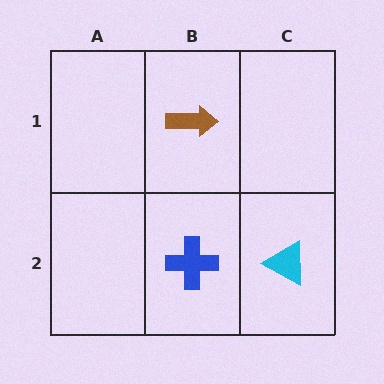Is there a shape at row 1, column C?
No, that cell is empty.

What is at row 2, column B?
A blue cross.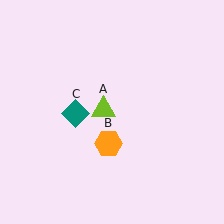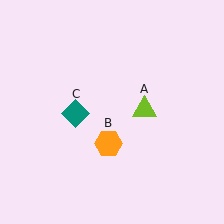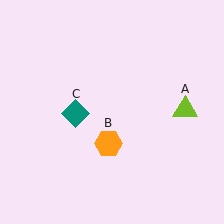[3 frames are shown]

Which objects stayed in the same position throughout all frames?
Orange hexagon (object B) and teal diamond (object C) remained stationary.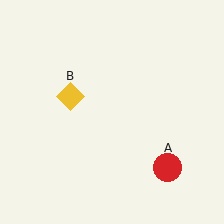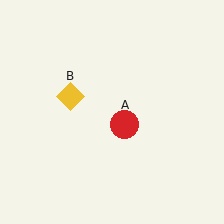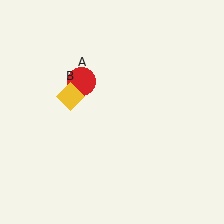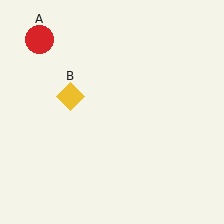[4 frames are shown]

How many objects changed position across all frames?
1 object changed position: red circle (object A).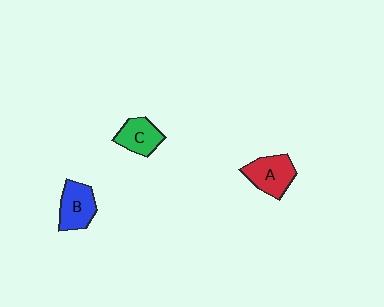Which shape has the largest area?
Shape A (red).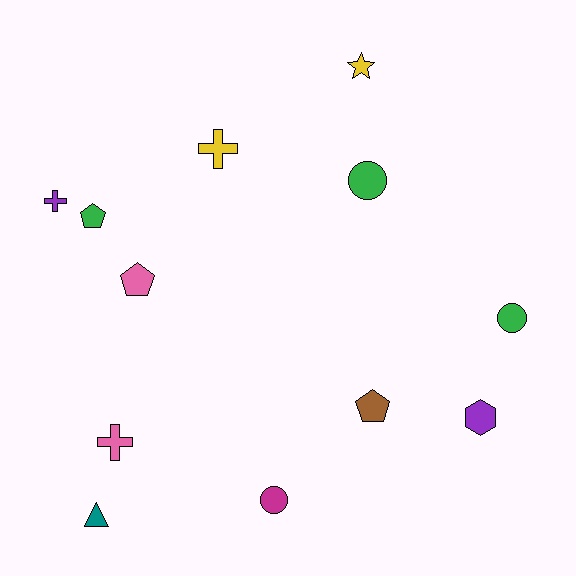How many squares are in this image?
There are no squares.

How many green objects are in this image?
There are 3 green objects.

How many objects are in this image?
There are 12 objects.